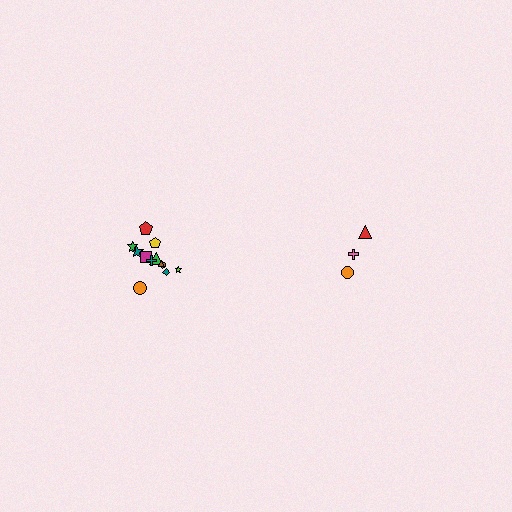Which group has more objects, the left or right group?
The left group.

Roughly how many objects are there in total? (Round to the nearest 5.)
Roughly 15 objects in total.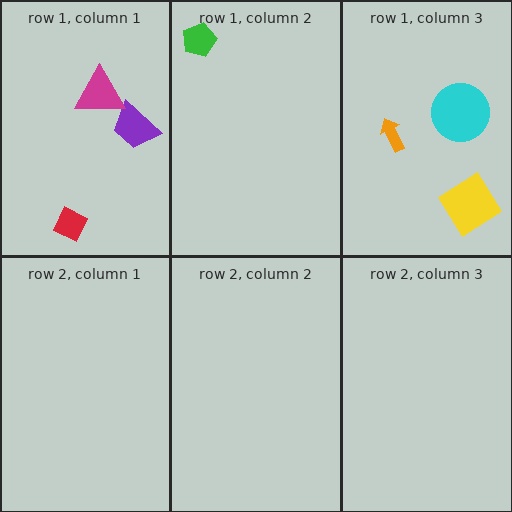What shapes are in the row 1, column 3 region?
The orange arrow, the cyan circle, the yellow diamond.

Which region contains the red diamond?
The row 1, column 1 region.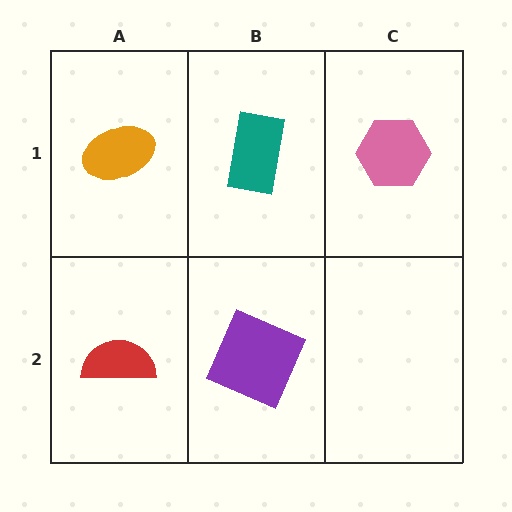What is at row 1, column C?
A pink hexagon.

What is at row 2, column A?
A red semicircle.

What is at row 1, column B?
A teal rectangle.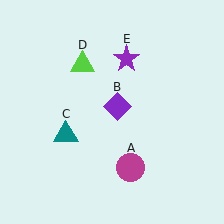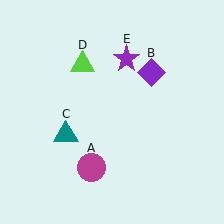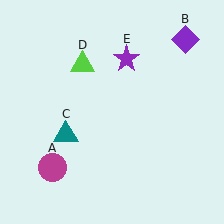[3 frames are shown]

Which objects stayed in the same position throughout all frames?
Teal triangle (object C) and lime triangle (object D) and purple star (object E) remained stationary.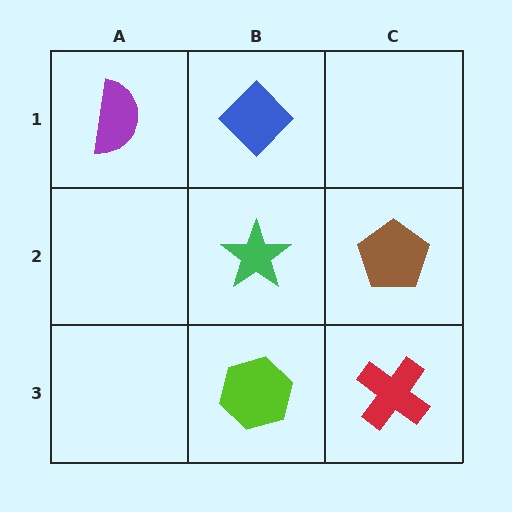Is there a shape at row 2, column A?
No, that cell is empty.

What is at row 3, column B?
A lime hexagon.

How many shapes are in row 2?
2 shapes.